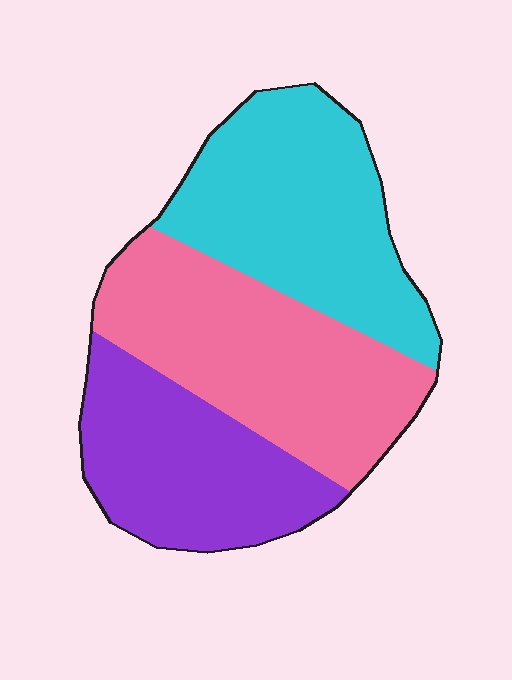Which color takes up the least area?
Purple, at roughly 30%.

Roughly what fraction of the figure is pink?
Pink takes up about three eighths (3/8) of the figure.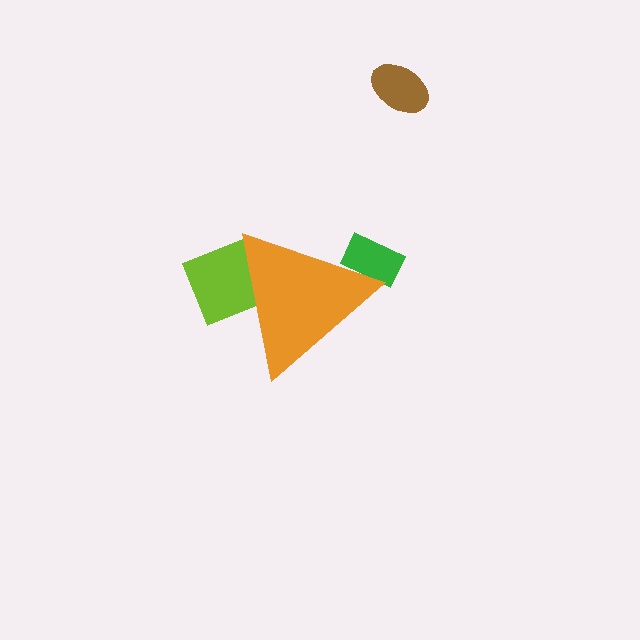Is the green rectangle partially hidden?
Yes, the green rectangle is partially hidden behind the orange triangle.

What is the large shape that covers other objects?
An orange triangle.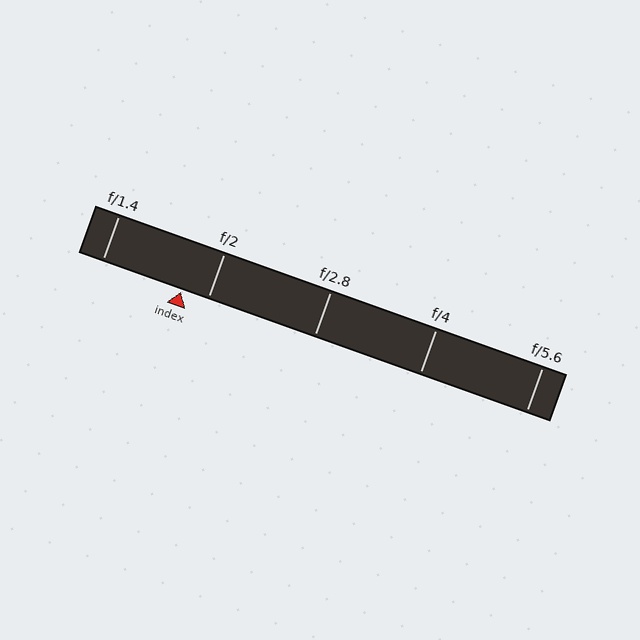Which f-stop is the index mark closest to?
The index mark is closest to f/2.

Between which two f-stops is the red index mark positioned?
The index mark is between f/1.4 and f/2.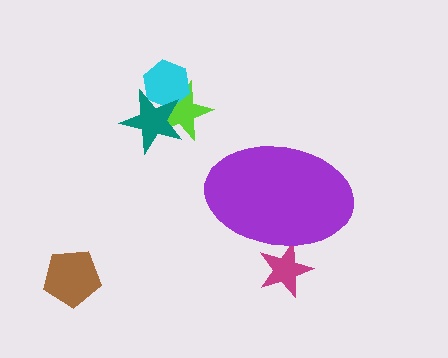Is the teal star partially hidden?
No, the teal star is fully visible.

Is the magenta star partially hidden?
Yes, the magenta star is partially hidden behind the purple ellipse.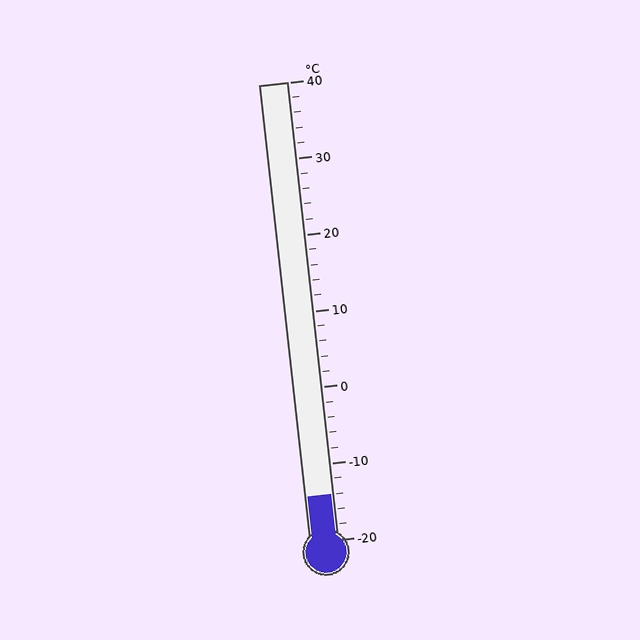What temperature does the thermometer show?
The thermometer shows approximately -14°C.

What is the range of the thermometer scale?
The thermometer scale ranges from -20°C to 40°C.